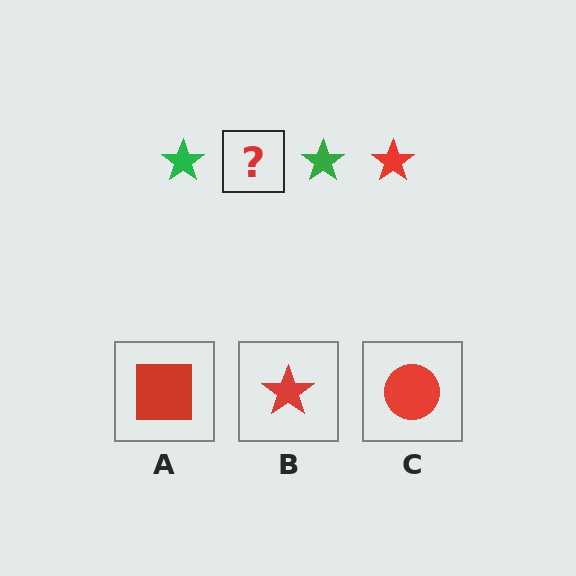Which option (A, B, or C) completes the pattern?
B.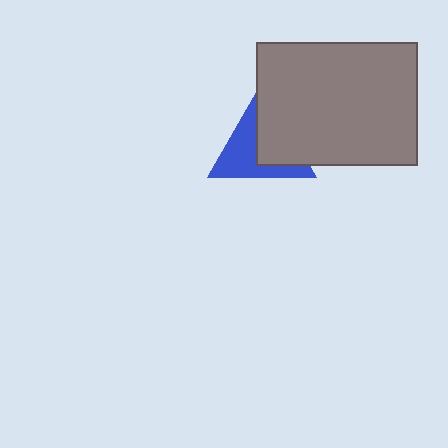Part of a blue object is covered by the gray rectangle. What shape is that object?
It is a triangle.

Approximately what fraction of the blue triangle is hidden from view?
Roughly 47% of the blue triangle is hidden behind the gray rectangle.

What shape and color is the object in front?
The object in front is a gray rectangle.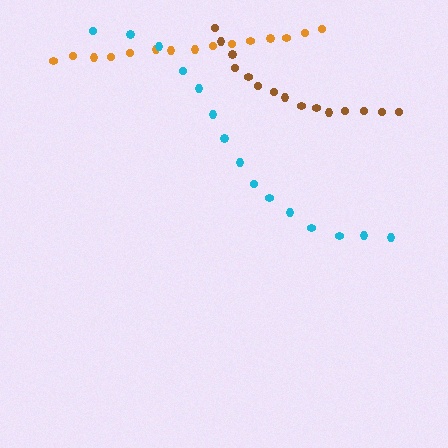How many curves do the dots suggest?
There are 3 distinct paths.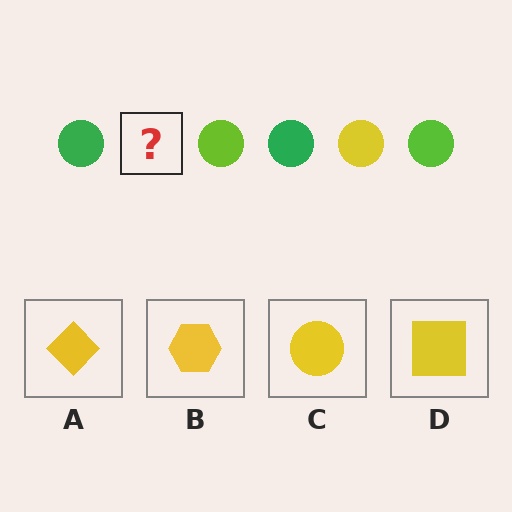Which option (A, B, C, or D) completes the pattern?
C.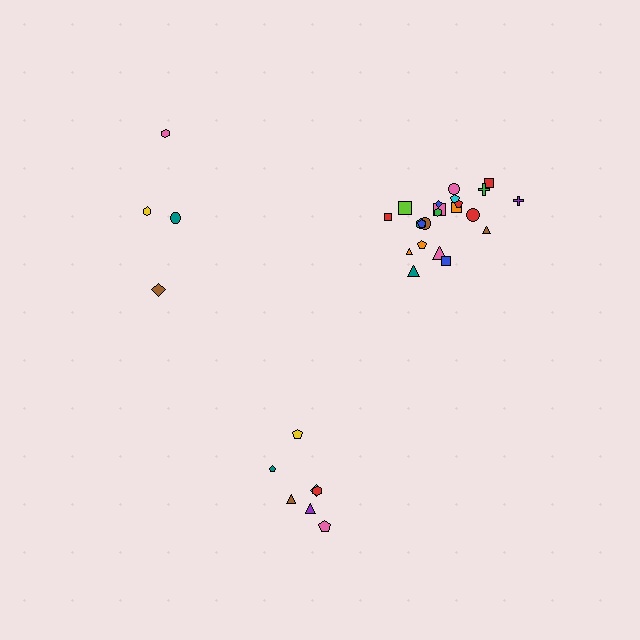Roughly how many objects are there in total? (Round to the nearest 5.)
Roughly 35 objects in total.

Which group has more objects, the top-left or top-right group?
The top-right group.